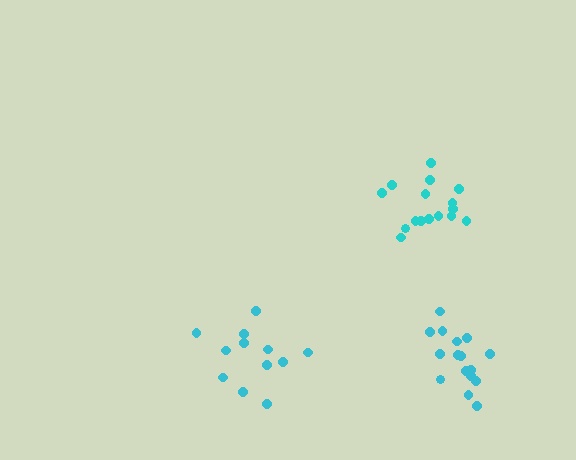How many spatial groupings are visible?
There are 3 spatial groupings.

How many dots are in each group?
Group 1: 16 dots, Group 2: 16 dots, Group 3: 12 dots (44 total).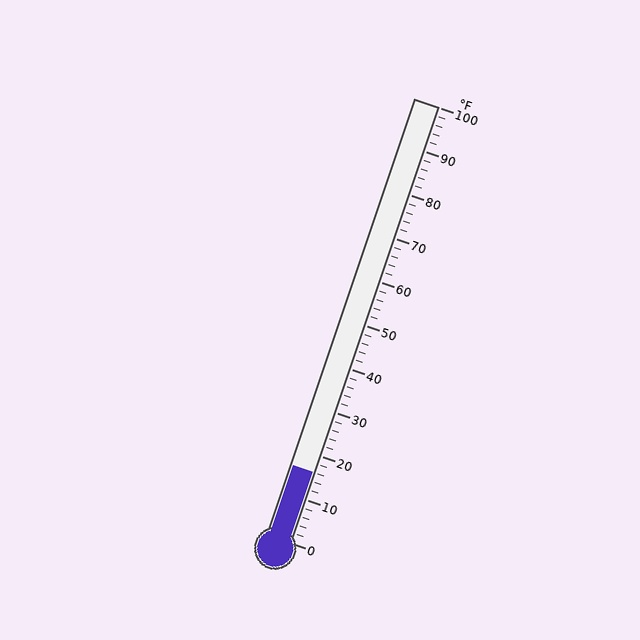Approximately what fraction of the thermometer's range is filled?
The thermometer is filled to approximately 15% of its range.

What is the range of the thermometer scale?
The thermometer scale ranges from 0°F to 100°F.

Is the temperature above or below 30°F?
The temperature is below 30°F.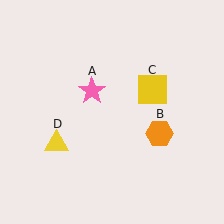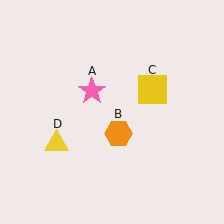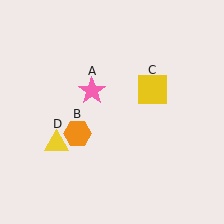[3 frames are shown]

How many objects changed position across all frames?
1 object changed position: orange hexagon (object B).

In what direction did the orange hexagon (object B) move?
The orange hexagon (object B) moved left.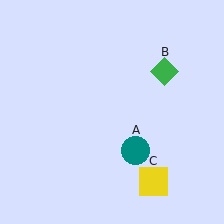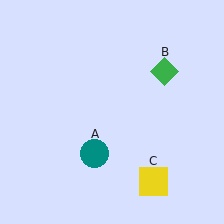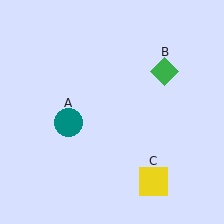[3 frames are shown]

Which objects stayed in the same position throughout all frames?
Green diamond (object B) and yellow square (object C) remained stationary.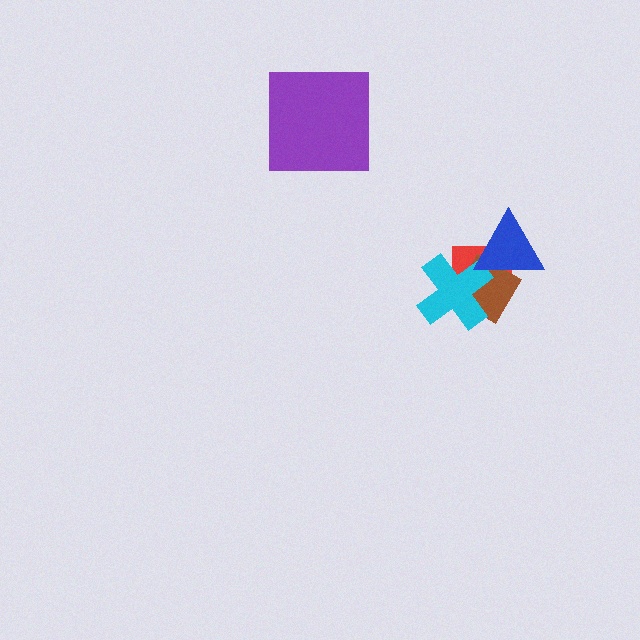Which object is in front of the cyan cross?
The blue triangle is in front of the cyan cross.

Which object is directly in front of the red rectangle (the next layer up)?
The brown diamond is directly in front of the red rectangle.